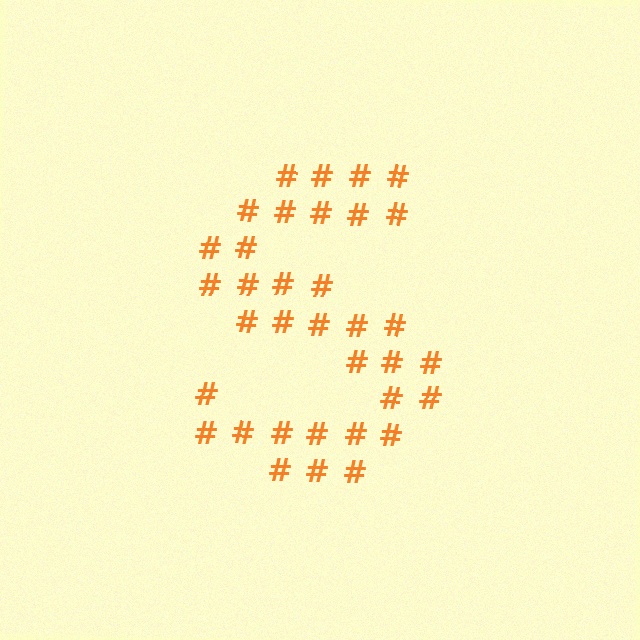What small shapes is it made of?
It is made of small hash symbols.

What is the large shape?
The large shape is the letter S.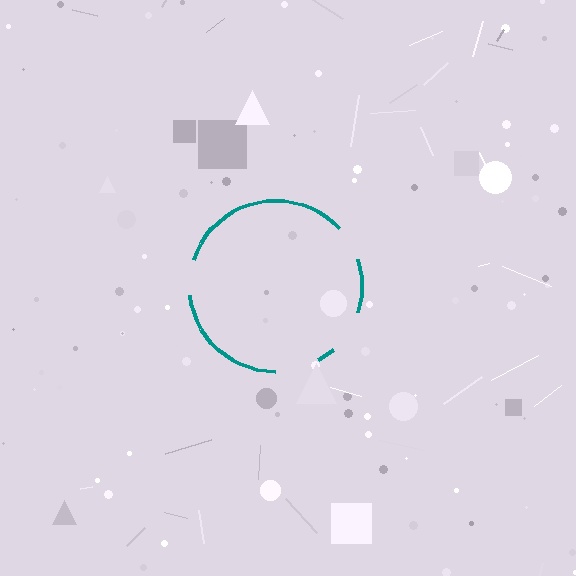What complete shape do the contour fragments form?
The contour fragments form a circle.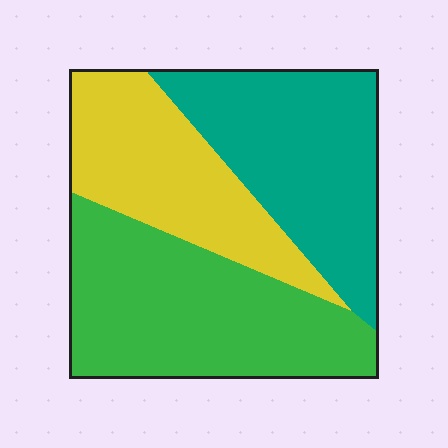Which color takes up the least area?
Yellow, at roughly 30%.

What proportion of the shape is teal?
Teal takes up about one third (1/3) of the shape.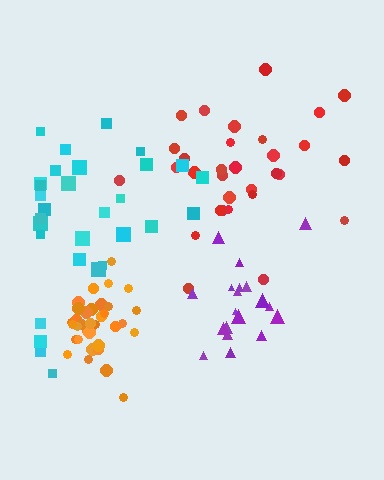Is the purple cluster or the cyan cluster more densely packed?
Purple.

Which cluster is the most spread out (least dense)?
Cyan.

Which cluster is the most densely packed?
Orange.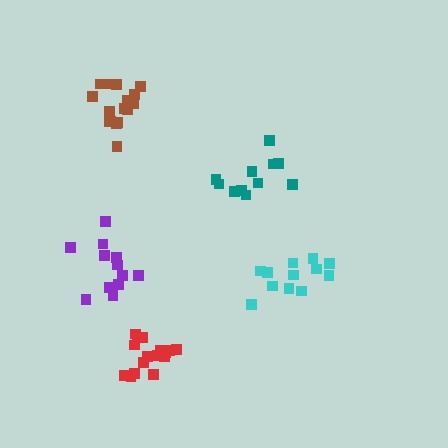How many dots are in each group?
Group 1: 12 dots, Group 2: 16 dots, Group 3: 12 dots, Group 4: 11 dots, Group 5: 16 dots (67 total).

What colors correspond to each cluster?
The clusters are colored: purple, red, cyan, teal, brown.